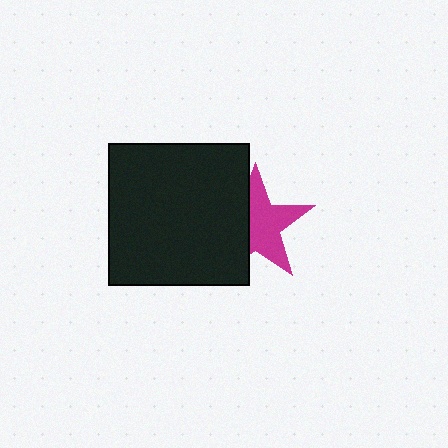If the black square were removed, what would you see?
You would see the complete magenta star.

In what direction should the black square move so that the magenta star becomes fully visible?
The black square should move left. That is the shortest direction to clear the overlap and leave the magenta star fully visible.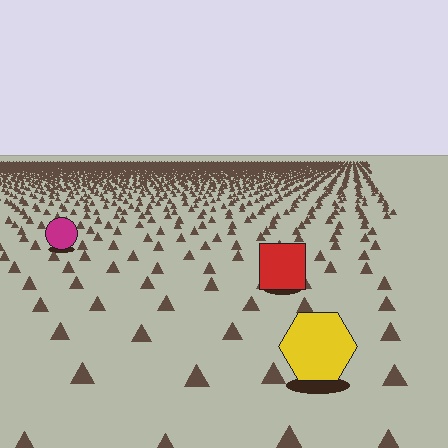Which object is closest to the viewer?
The yellow hexagon is closest. The texture marks near it are larger and more spread out.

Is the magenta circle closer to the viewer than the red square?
No. The red square is closer — you can tell from the texture gradient: the ground texture is coarser near it.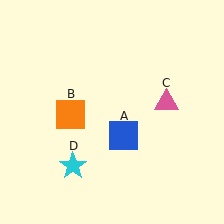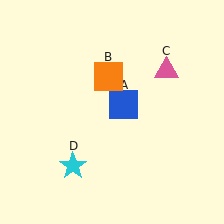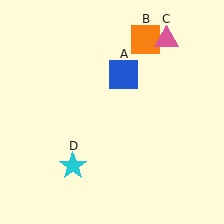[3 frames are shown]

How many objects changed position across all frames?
3 objects changed position: blue square (object A), orange square (object B), pink triangle (object C).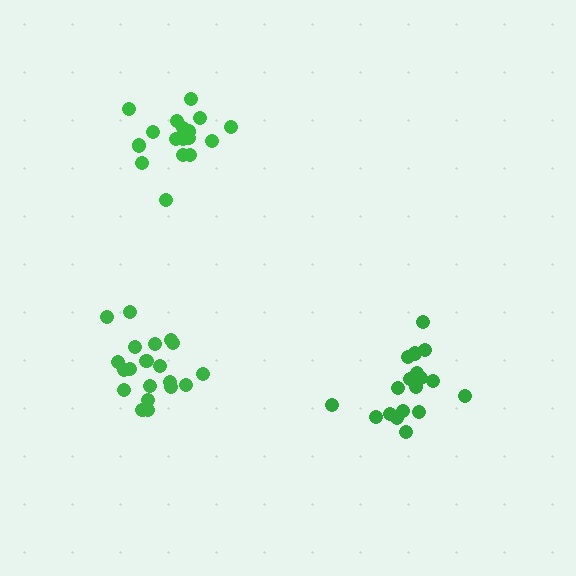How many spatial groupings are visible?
There are 3 spatial groupings.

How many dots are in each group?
Group 1: 18 dots, Group 2: 20 dots, Group 3: 17 dots (55 total).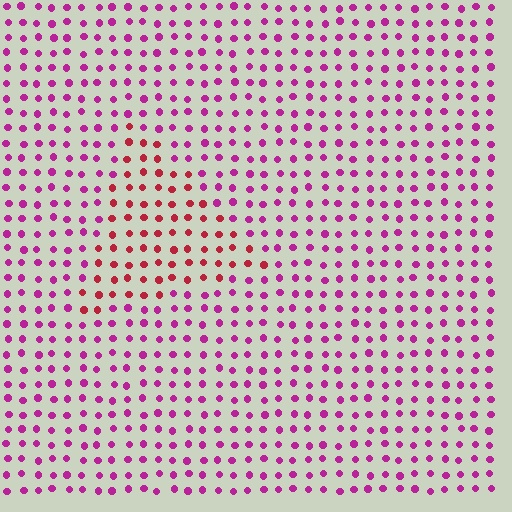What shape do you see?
I see a triangle.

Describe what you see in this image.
The image is filled with small magenta elements in a uniform arrangement. A triangle-shaped region is visible where the elements are tinted to a slightly different hue, forming a subtle color boundary.